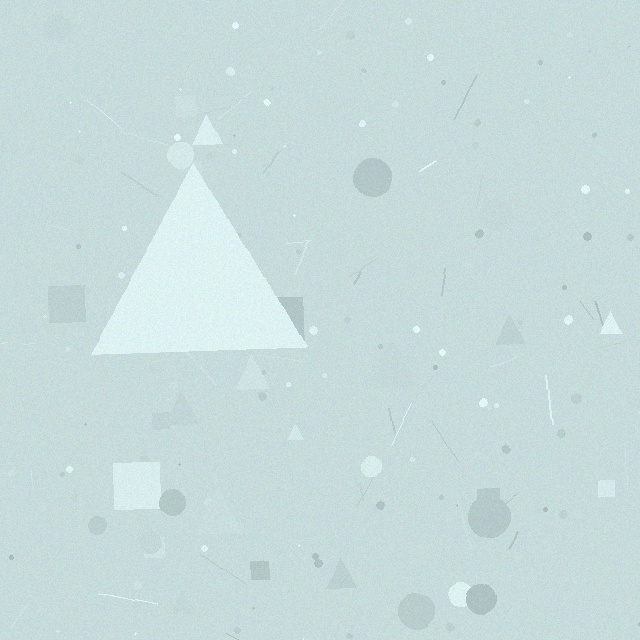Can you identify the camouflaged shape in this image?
The camouflaged shape is a triangle.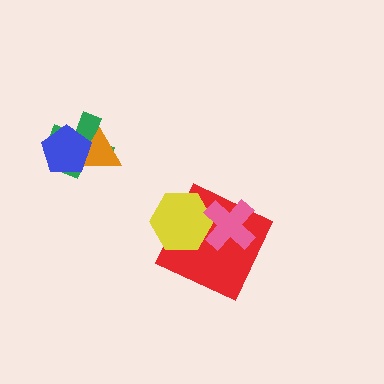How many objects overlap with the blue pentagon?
2 objects overlap with the blue pentagon.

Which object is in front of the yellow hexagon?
The pink cross is in front of the yellow hexagon.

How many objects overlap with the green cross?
2 objects overlap with the green cross.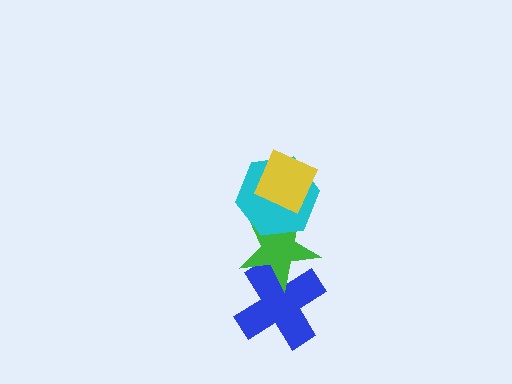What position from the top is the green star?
The green star is 3rd from the top.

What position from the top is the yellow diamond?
The yellow diamond is 1st from the top.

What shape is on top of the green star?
The cyan hexagon is on top of the green star.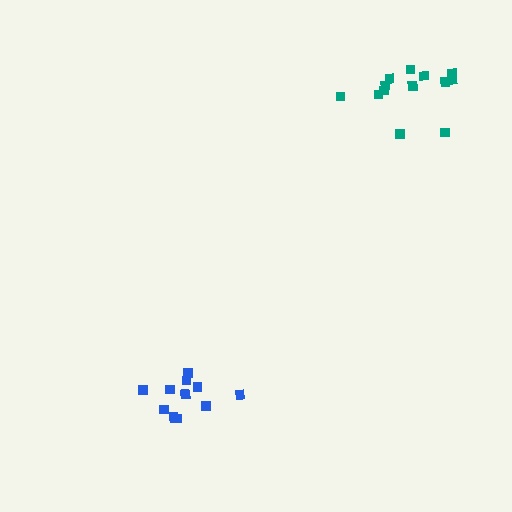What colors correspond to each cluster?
The clusters are colored: teal, blue.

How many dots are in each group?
Group 1: 13 dots, Group 2: 13 dots (26 total).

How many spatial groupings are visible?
There are 2 spatial groupings.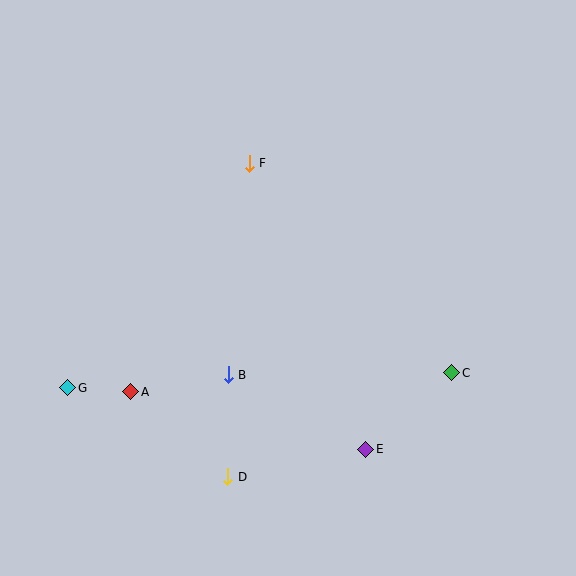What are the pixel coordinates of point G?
Point G is at (68, 388).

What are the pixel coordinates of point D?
Point D is at (228, 477).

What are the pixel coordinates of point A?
Point A is at (131, 392).